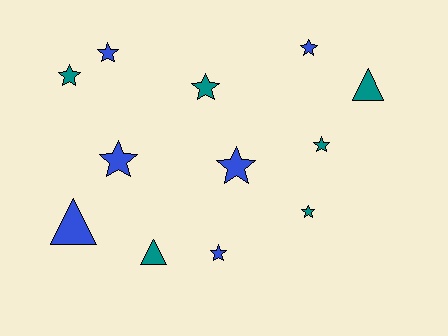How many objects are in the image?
There are 12 objects.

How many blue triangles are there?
There is 1 blue triangle.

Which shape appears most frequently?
Star, with 9 objects.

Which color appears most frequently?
Blue, with 6 objects.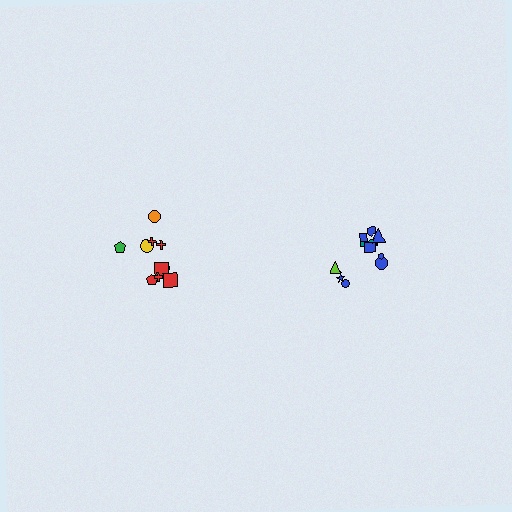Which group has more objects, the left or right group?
The right group.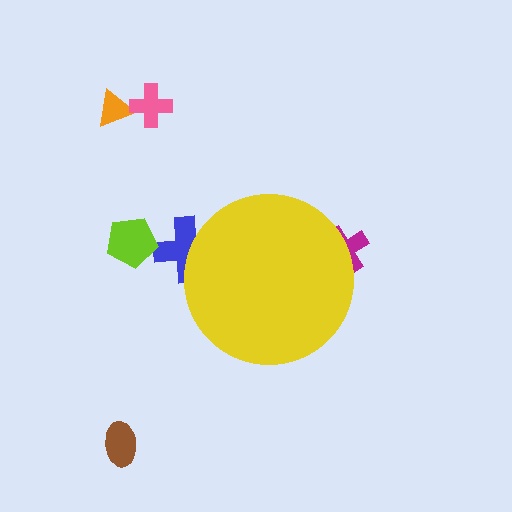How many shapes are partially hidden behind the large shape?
2 shapes are partially hidden.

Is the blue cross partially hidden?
Yes, the blue cross is partially hidden behind the yellow circle.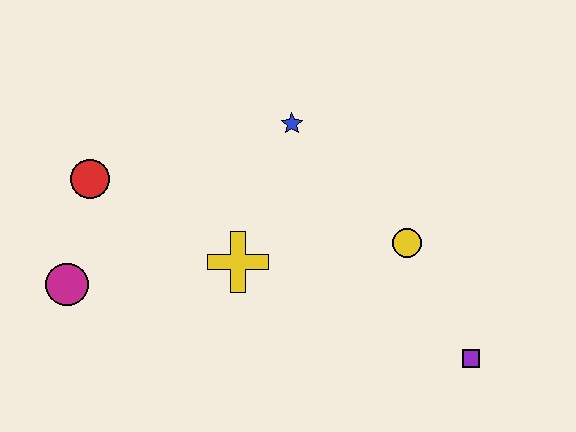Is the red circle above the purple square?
Yes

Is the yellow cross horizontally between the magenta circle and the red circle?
No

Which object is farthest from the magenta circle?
The purple square is farthest from the magenta circle.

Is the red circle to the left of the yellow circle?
Yes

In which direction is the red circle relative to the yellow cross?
The red circle is to the left of the yellow cross.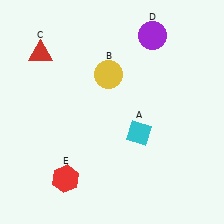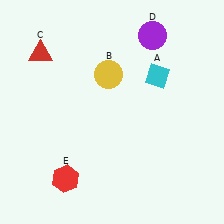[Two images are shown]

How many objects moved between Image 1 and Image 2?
1 object moved between the two images.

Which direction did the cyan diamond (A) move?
The cyan diamond (A) moved up.